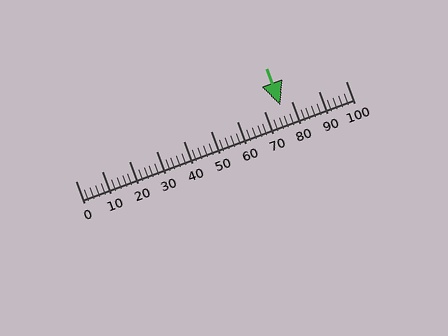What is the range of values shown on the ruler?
The ruler shows values from 0 to 100.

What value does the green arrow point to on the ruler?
The green arrow points to approximately 76.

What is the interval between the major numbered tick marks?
The major tick marks are spaced 10 units apart.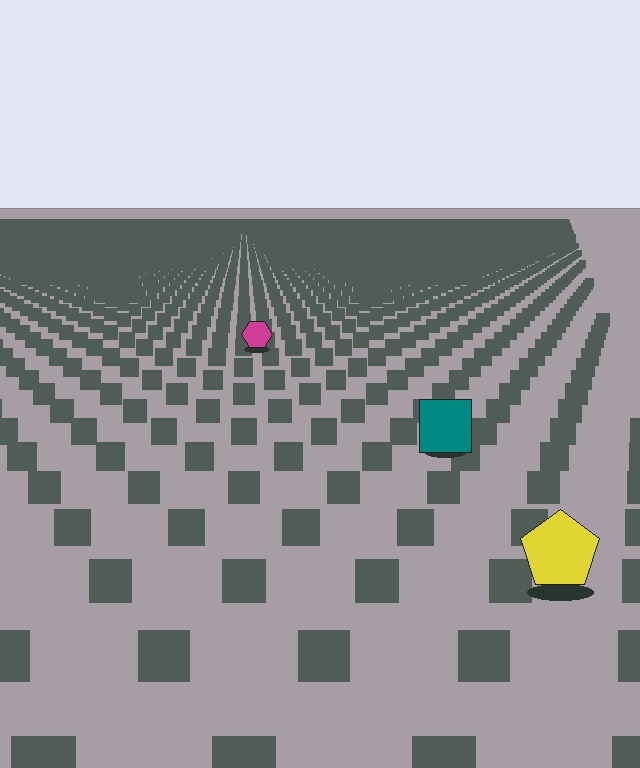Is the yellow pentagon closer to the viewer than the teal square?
Yes. The yellow pentagon is closer — you can tell from the texture gradient: the ground texture is coarser near it.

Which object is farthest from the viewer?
The magenta hexagon is farthest from the viewer. It appears smaller and the ground texture around it is denser.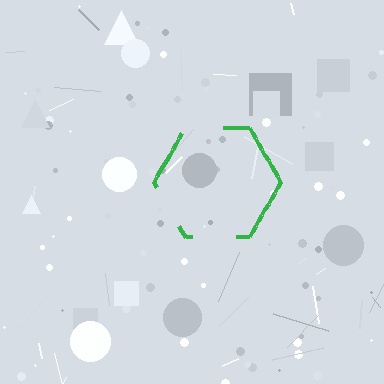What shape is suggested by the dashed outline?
The dashed outline suggests a hexagon.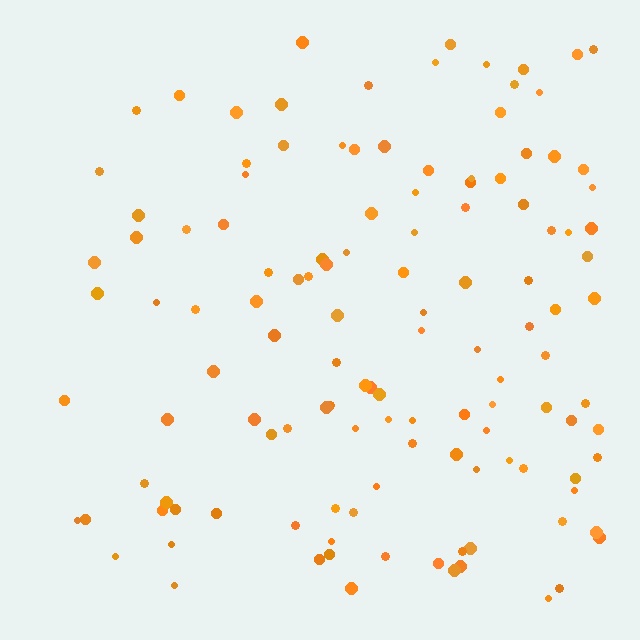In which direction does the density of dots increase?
From left to right, with the right side densest.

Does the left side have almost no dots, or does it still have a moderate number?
Still a moderate number, just noticeably fewer than the right.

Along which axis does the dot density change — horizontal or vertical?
Horizontal.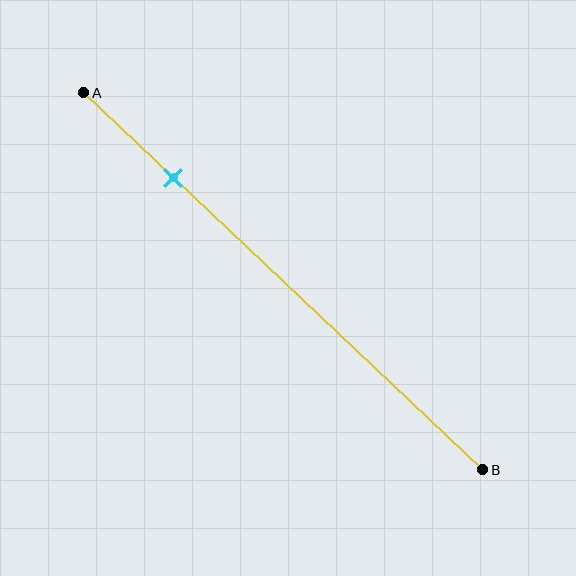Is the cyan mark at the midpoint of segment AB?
No, the mark is at about 25% from A, not at the 50% midpoint.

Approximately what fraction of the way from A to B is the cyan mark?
The cyan mark is approximately 25% of the way from A to B.